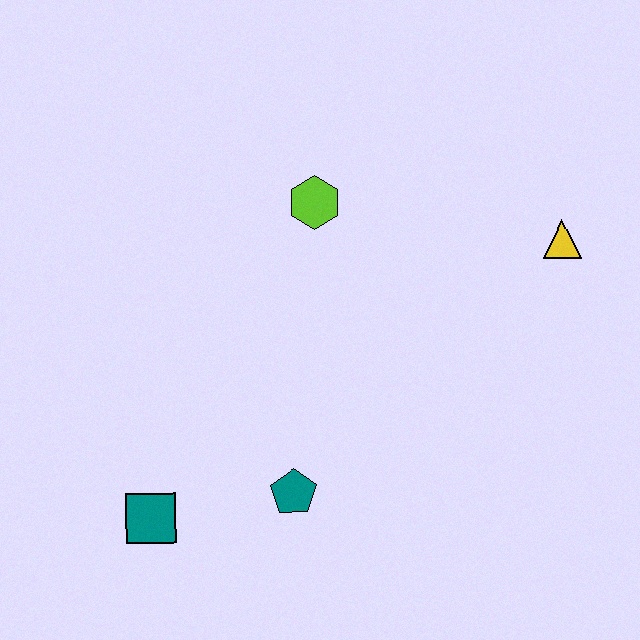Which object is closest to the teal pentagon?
The teal square is closest to the teal pentagon.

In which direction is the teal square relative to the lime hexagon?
The teal square is below the lime hexagon.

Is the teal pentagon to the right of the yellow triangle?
No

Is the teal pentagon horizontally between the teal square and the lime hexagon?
Yes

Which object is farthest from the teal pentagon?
The yellow triangle is farthest from the teal pentagon.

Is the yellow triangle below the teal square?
No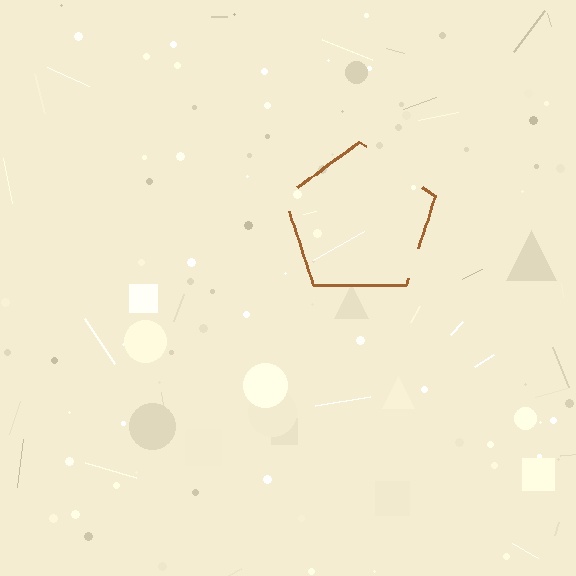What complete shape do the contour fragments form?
The contour fragments form a pentagon.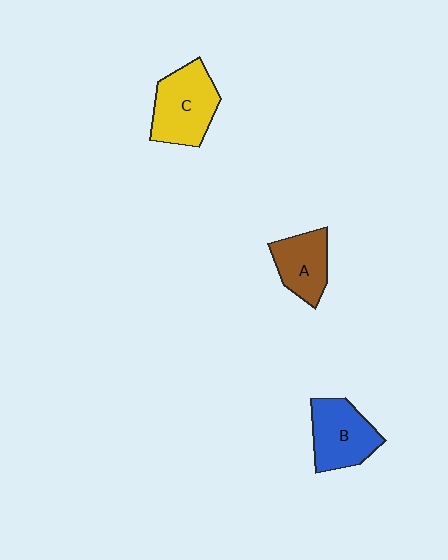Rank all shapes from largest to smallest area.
From largest to smallest: C (yellow), B (blue), A (brown).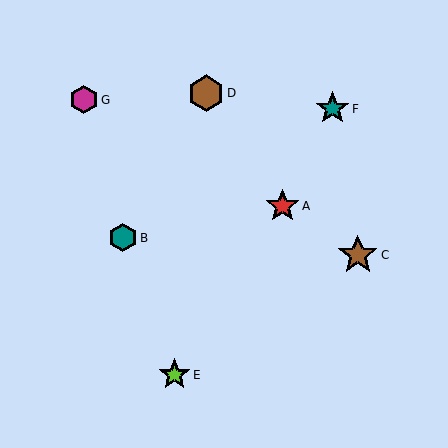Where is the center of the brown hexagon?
The center of the brown hexagon is at (206, 93).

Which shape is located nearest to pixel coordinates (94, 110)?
The magenta hexagon (labeled G) at (84, 100) is nearest to that location.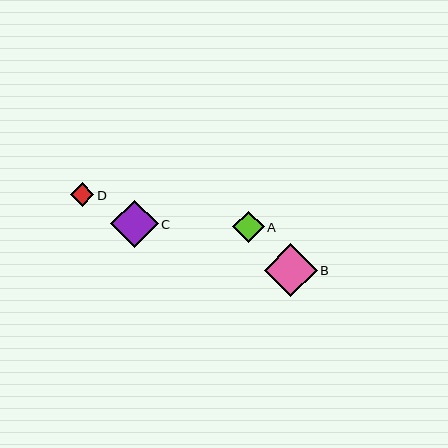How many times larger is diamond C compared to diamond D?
Diamond C is approximately 2.0 times the size of diamond D.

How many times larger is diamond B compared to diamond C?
Diamond B is approximately 1.1 times the size of diamond C.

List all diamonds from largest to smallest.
From largest to smallest: B, C, A, D.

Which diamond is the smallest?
Diamond D is the smallest with a size of approximately 23 pixels.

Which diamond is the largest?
Diamond B is the largest with a size of approximately 53 pixels.